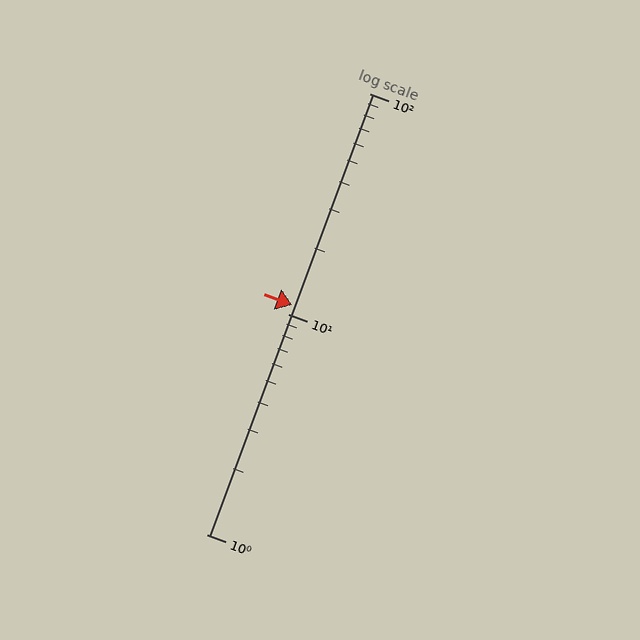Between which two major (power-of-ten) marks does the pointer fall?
The pointer is between 10 and 100.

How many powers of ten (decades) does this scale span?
The scale spans 2 decades, from 1 to 100.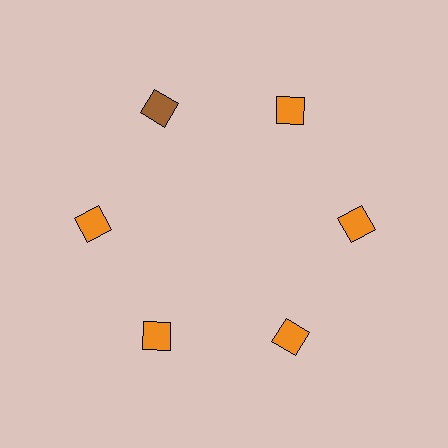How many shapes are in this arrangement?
There are 6 shapes arranged in a ring pattern.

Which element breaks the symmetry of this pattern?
The brown diamond at roughly the 11 o'clock position breaks the symmetry. All other shapes are orange diamonds.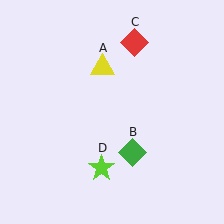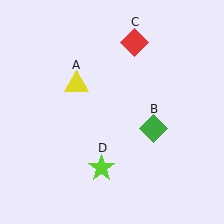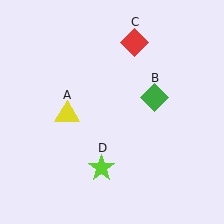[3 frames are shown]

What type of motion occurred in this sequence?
The yellow triangle (object A), green diamond (object B) rotated counterclockwise around the center of the scene.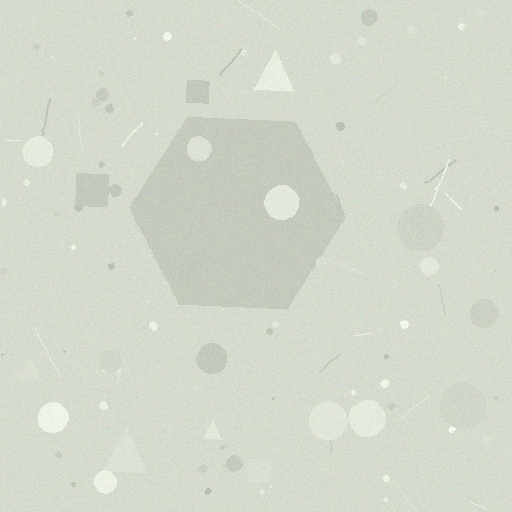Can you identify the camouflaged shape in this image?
The camouflaged shape is a hexagon.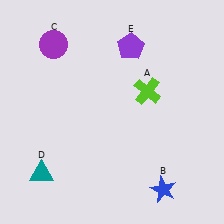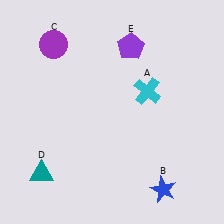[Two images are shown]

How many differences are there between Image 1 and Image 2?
There is 1 difference between the two images.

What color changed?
The cross (A) changed from lime in Image 1 to cyan in Image 2.